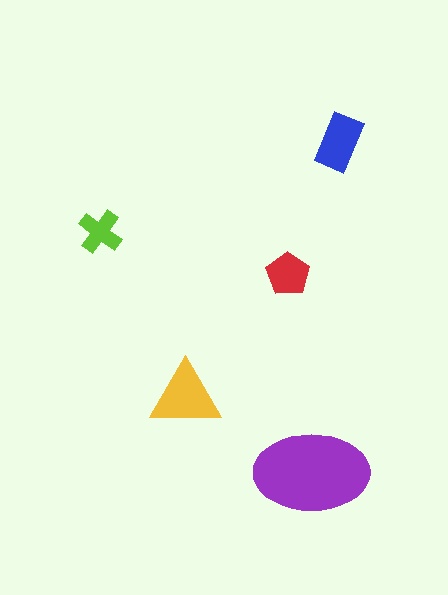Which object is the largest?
The purple ellipse.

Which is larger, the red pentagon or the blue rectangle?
The blue rectangle.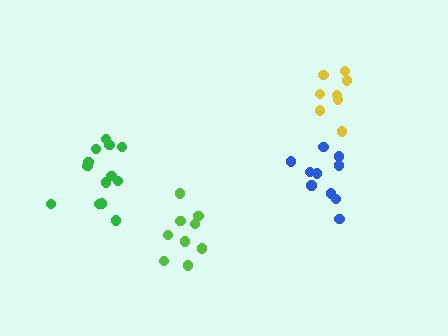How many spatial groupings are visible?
There are 4 spatial groupings.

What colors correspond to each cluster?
The clusters are colored: lime, blue, green, yellow.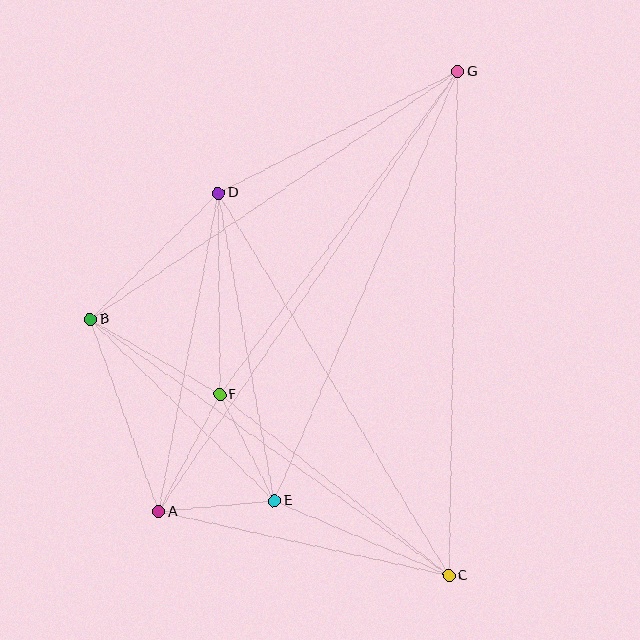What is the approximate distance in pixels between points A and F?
The distance between A and F is approximately 132 pixels.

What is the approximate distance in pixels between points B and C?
The distance between B and C is approximately 441 pixels.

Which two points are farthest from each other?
Points A and G are farthest from each other.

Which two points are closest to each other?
Points A and E are closest to each other.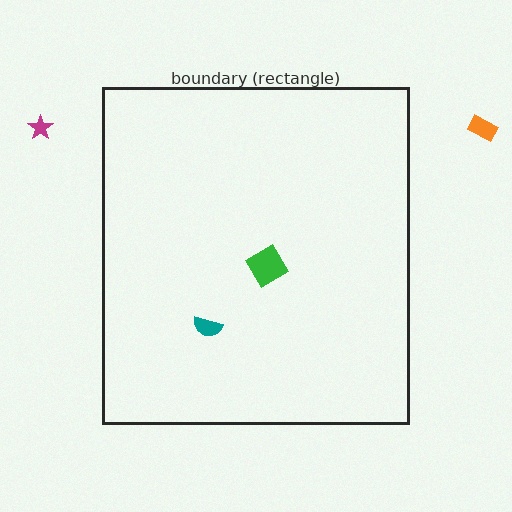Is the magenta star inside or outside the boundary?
Outside.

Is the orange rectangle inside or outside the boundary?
Outside.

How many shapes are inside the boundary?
2 inside, 2 outside.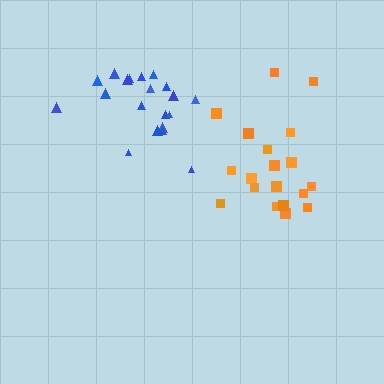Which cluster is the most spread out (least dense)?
Orange.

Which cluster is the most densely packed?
Blue.